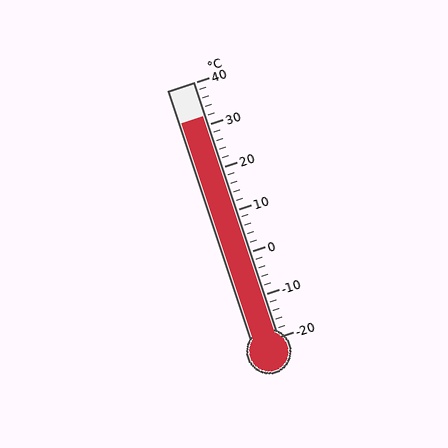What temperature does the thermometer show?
The thermometer shows approximately 32°C.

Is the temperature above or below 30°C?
The temperature is above 30°C.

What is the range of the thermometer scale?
The thermometer scale ranges from -20°C to 40°C.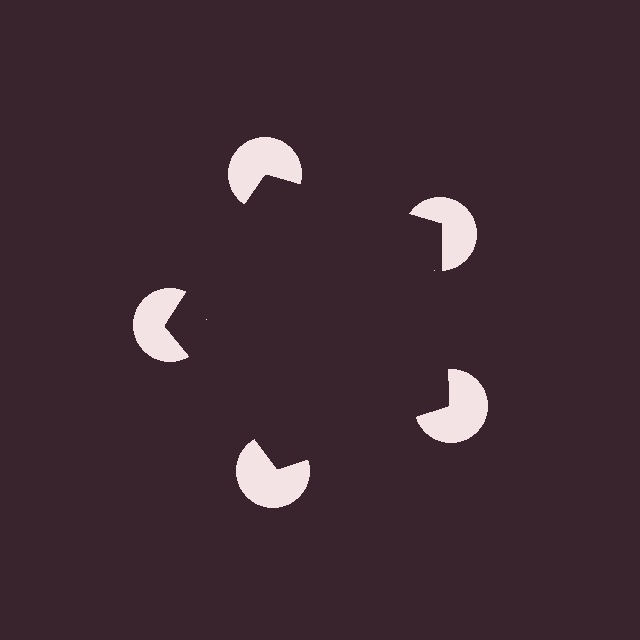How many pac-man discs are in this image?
There are 5 — one at each vertex of the illusory pentagon.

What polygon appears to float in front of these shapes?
An illusory pentagon — its edges are inferred from the aligned wedge cuts in the pac-man discs, not physically drawn.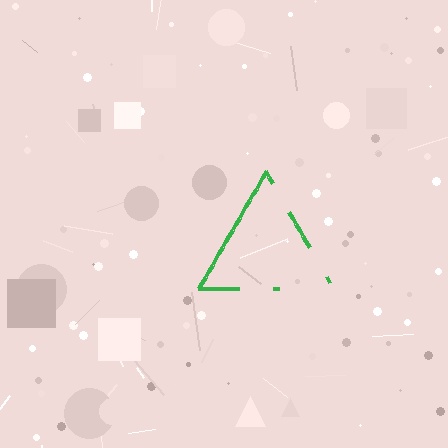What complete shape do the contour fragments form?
The contour fragments form a triangle.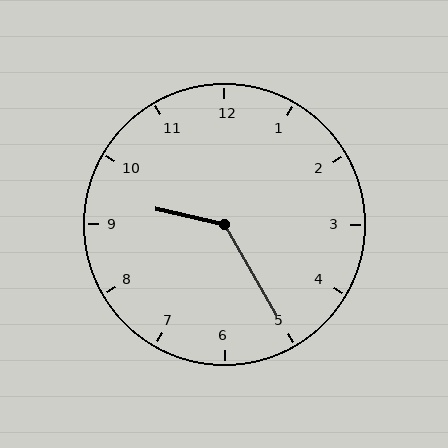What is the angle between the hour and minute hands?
Approximately 132 degrees.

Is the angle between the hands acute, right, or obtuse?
It is obtuse.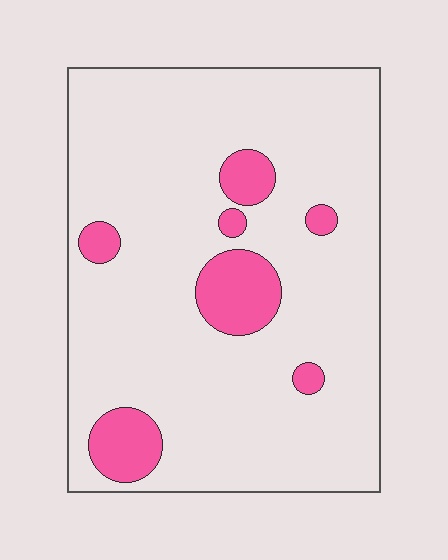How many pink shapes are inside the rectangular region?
7.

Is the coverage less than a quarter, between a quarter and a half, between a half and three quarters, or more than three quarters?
Less than a quarter.